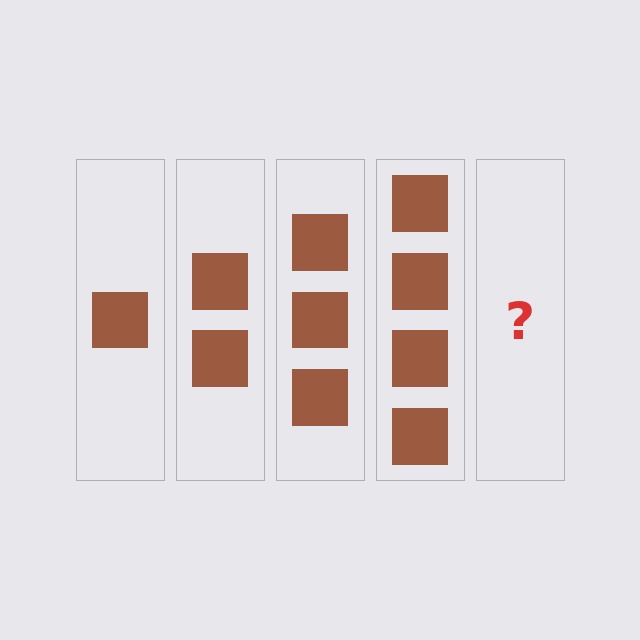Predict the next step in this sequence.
The next step is 5 squares.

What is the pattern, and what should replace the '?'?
The pattern is that each step adds one more square. The '?' should be 5 squares.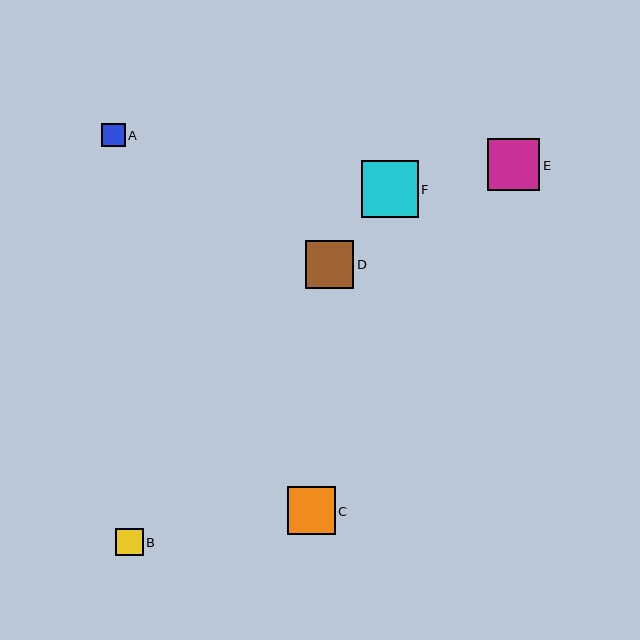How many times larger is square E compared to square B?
Square E is approximately 1.9 times the size of square B.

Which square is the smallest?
Square A is the smallest with a size of approximately 23 pixels.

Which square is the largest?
Square F is the largest with a size of approximately 57 pixels.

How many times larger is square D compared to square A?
Square D is approximately 2.1 times the size of square A.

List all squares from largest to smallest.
From largest to smallest: F, E, D, C, B, A.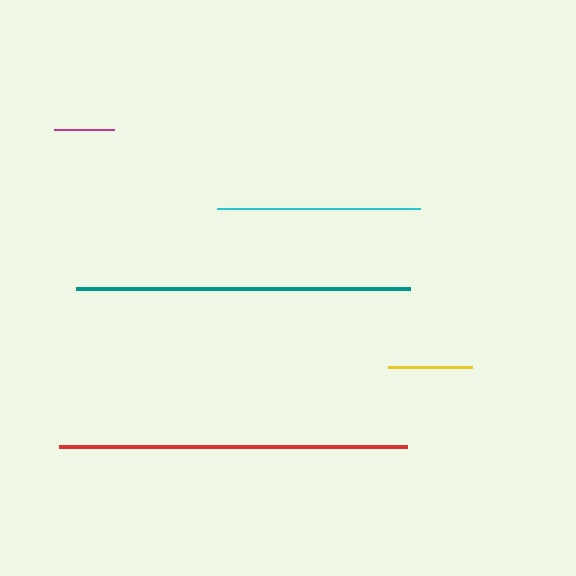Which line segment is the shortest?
The magenta line is the shortest at approximately 61 pixels.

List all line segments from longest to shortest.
From longest to shortest: red, teal, cyan, yellow, magenta.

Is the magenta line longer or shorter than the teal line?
The teal line is longer than the magenta line.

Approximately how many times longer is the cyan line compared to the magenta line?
The cyan line is approximately 3.3 times the length of the magenta line.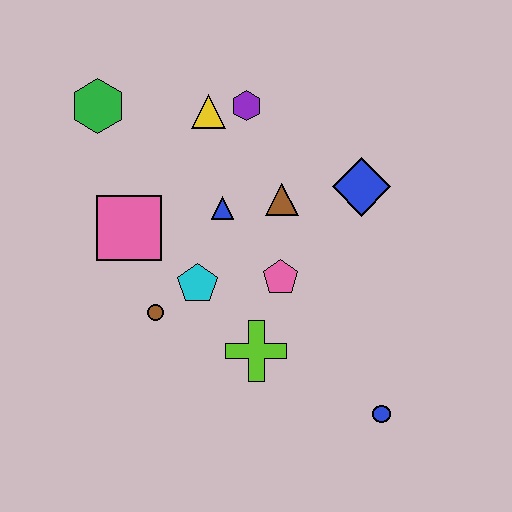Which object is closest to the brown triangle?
The blue triangle is closest to the brown triangle.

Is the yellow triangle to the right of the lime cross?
No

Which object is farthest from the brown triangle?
The blue circle is farthest from the brown triangle.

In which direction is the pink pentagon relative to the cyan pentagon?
The pink pentagon is to the right of the cyan pentagon.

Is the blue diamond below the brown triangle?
No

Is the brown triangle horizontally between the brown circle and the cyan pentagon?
No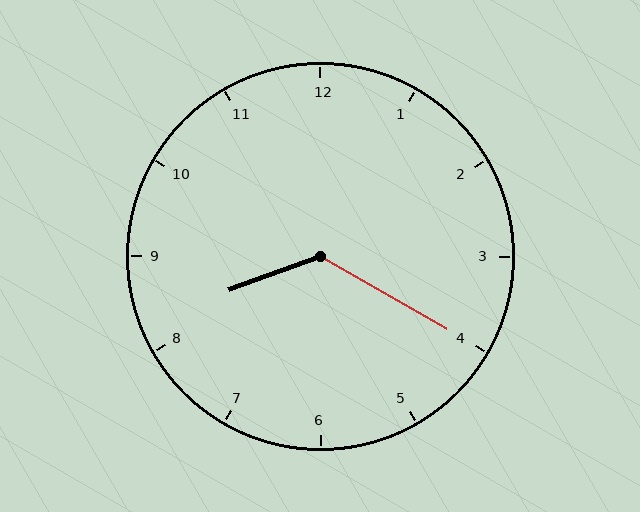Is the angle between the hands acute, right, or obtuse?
It is obtuse.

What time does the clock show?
8:20.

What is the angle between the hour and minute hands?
Approximately 130 degrees.